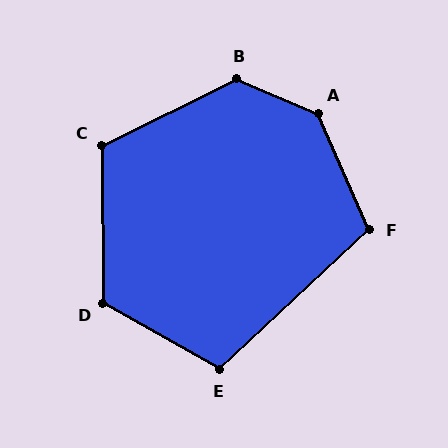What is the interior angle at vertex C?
Approximately 116 degrees (obtuse).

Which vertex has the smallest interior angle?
E, at approximately 108 degrees.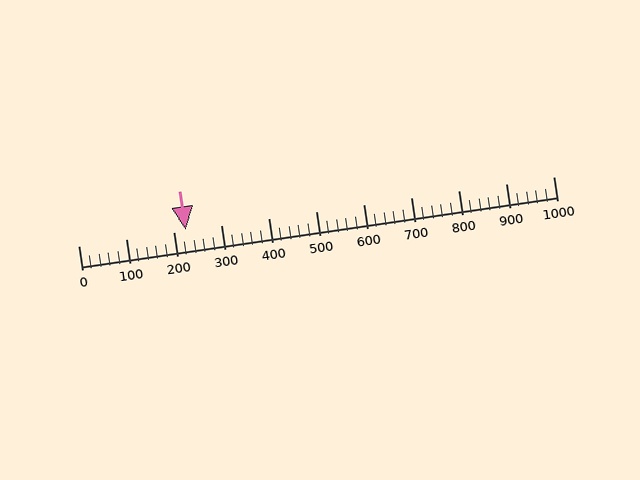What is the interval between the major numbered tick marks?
The major tick marks are spaced 100 units apart.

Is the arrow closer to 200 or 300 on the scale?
The arrow is closer to 200.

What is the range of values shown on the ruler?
The ruler shows values from 0 to 1000.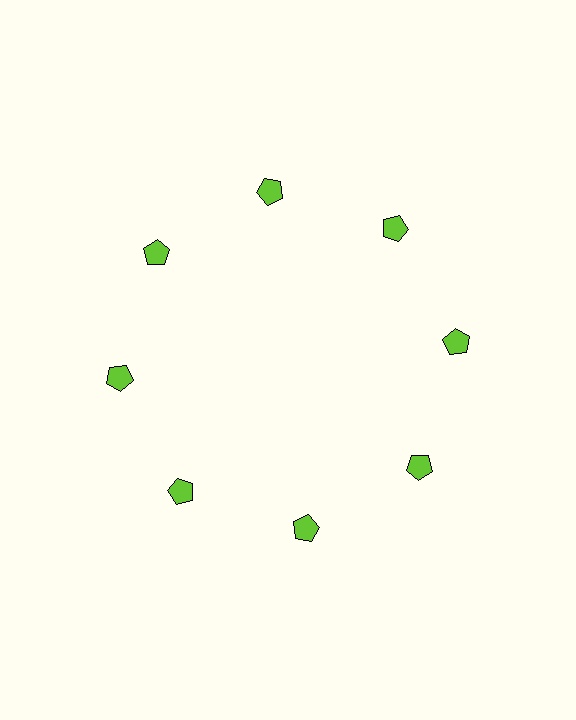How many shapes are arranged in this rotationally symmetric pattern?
There are 8 shapes, arranged in 8 groups of 1.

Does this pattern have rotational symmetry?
Yes, this pattern has 8-fold rotational symmetry. It looks the same after rotating 45 degrees around the center.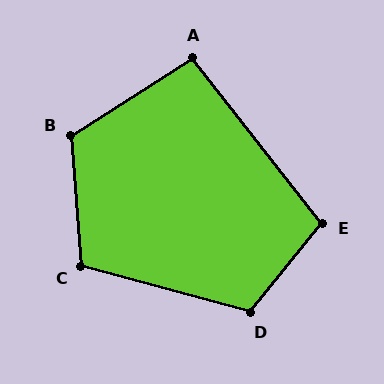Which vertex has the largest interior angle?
B, at approximately 118 degrees.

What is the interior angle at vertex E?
Approximately 103 degrees (obtuse).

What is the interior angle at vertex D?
Approximately 114 degrees (obtuse).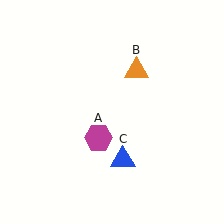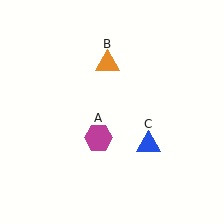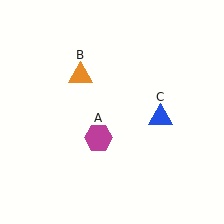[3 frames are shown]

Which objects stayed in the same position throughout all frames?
Magenta hexagon (object A) remained stationary.